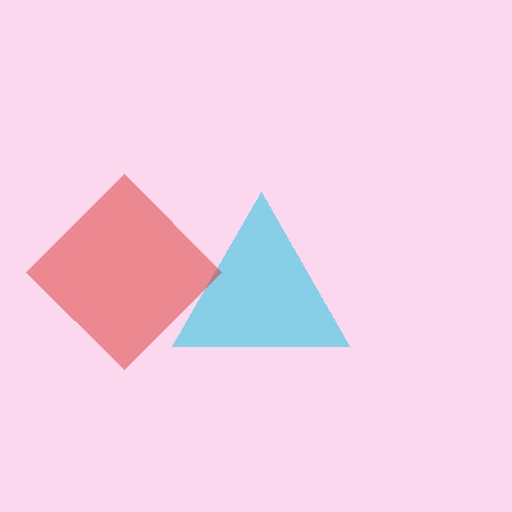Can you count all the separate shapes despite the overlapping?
Yes, there are 2 separate shapes.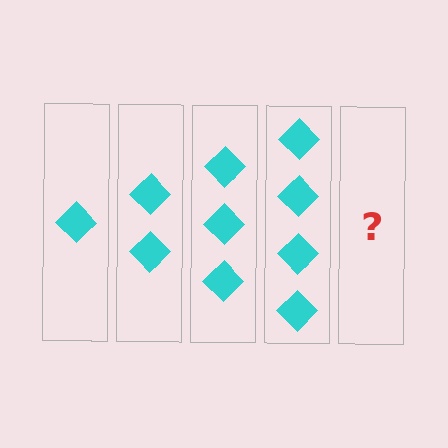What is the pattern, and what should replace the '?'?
The pattern is that each step adds one more diamond. The '?' should be 5 diamonds.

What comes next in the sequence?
The next element should be 5 diamonds.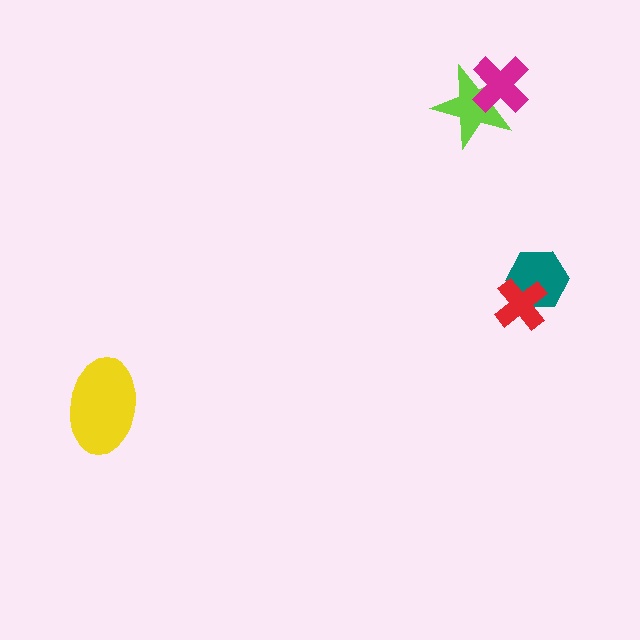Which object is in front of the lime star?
The magenta cross is in front of the lime star.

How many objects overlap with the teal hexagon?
1 object overlaps with the teal hexagon.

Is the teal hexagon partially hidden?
Yes, it is partially covered by another shape.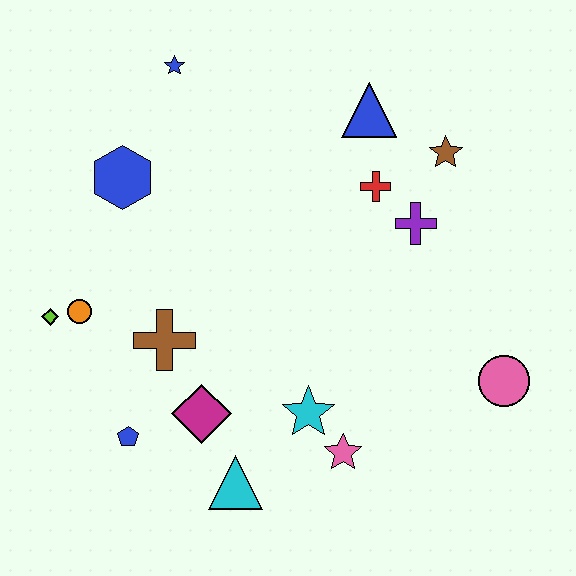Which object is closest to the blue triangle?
The red cross is closest to the blue triangle.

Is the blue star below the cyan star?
No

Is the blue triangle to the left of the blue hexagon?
No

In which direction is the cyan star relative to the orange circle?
The cyan star is to the right of the orange circle.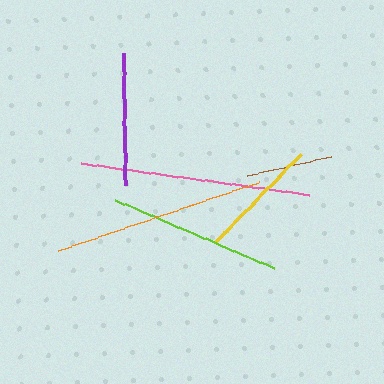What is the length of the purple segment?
The purple segment is approximately 132 pixels long.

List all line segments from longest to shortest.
From longest to shortest: pink, orange, lime, purple, yellow, brown.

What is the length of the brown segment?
The brown segment is approximately 85 pixels long.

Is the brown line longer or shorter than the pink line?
The pink line is longer than the brown line.